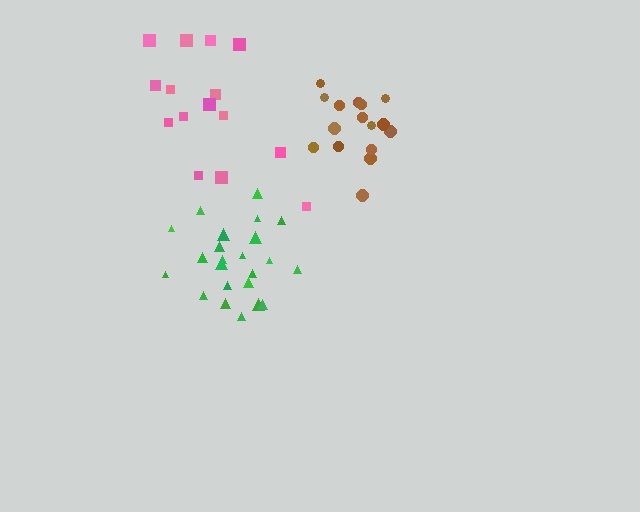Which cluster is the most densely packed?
Green.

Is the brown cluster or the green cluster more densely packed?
Green.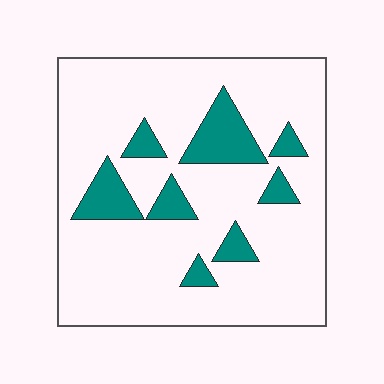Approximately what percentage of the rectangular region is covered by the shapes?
Approximately 15%.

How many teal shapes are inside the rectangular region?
8.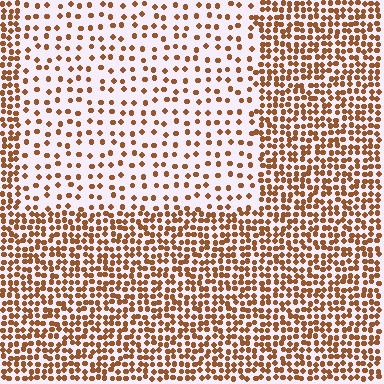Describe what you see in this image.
The image contains small brown elements arranged at two different densities. A rectangle-shaped region is visible where the elements are less densely packed than the surrounding area.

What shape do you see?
I see a rectangle.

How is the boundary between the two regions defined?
The boundary is defined by a change in element density (approximately 2.5x ratio). All elements are the same color, size, and shape.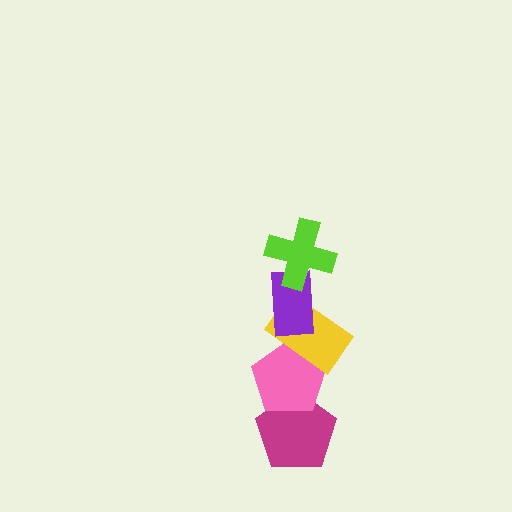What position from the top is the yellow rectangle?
The yellow rectangle is 3rd from the top.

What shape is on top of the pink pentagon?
The yellow rectangle is on top of the pink pentagon.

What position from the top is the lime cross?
The lime cross is 1st from the top.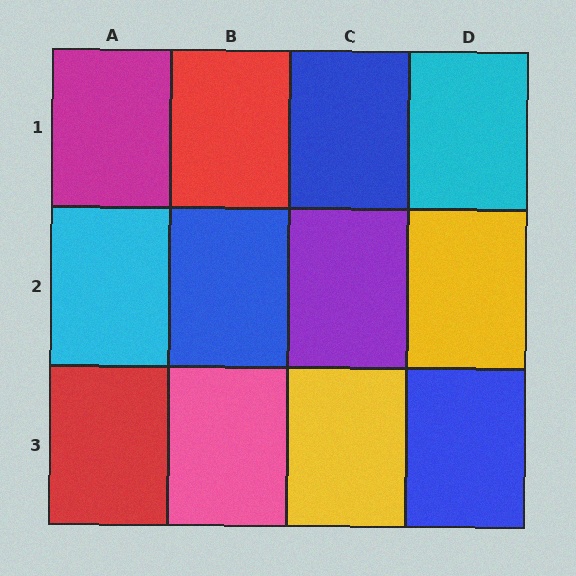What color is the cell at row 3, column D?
Blue.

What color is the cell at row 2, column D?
Yellow.